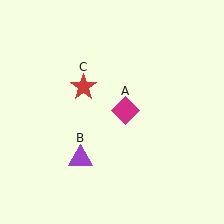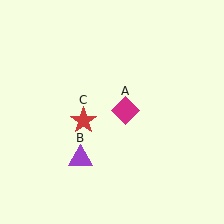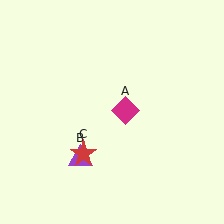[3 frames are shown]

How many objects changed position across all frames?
1 object changed position: red star (object C).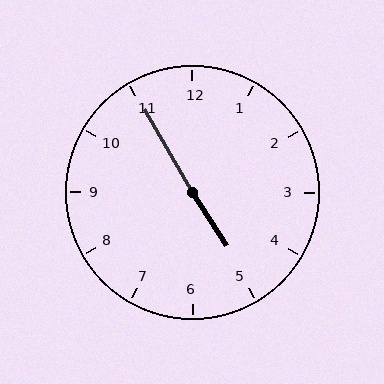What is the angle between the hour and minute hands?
Approximately 178 degrees.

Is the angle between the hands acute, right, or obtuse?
It is obtuse.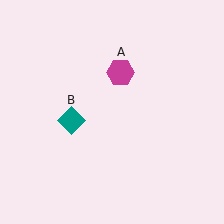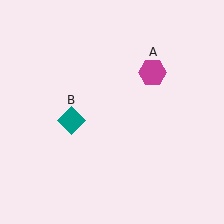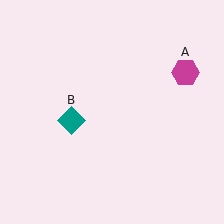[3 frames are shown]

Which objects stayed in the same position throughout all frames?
Teal diamond (object B) remained stationary.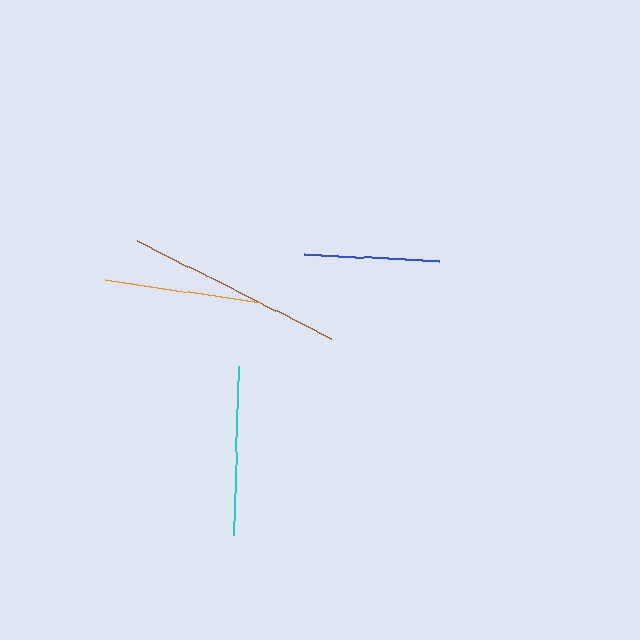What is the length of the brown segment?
The brown segment is approximately 218 pixels long.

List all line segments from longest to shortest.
From longest to shortest: brown, cyan, orange, blue.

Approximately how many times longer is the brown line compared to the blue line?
The brown line is approximately 1.6 times the length of the blue line.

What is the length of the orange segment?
The orange segment is approximately 157 pixels long.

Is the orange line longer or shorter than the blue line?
The orange line is longer than the blue line.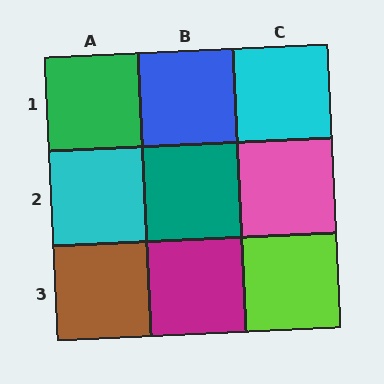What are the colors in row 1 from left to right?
Green, blue, cyan.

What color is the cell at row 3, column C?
Lime.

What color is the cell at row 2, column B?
Teal.